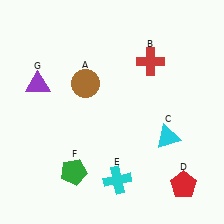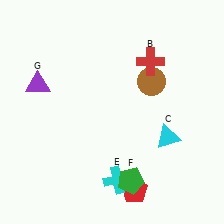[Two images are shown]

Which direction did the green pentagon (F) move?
The green pentagon (F) moved right.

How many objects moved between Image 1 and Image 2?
3 objects moved between the two images.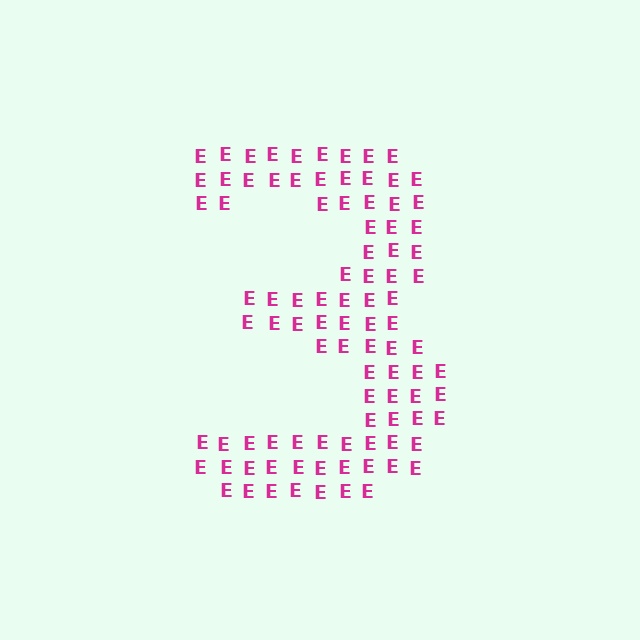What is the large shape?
The large shape is the digit 3.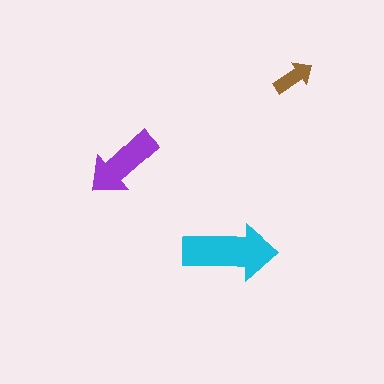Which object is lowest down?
The cyan arrow is bottommost.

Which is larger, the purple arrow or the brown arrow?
The purple one.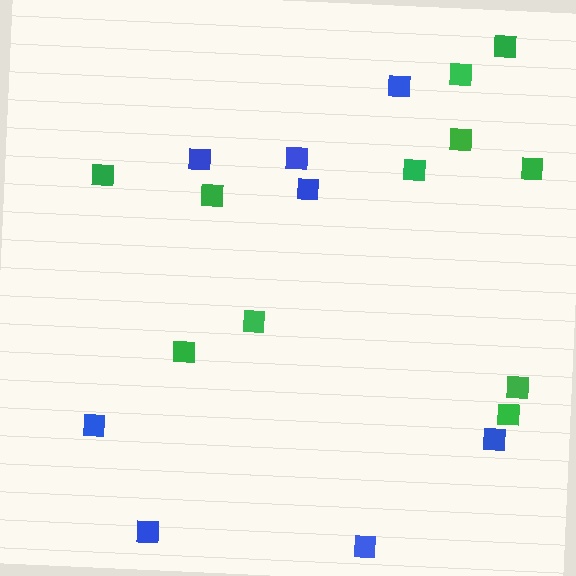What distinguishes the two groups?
There are 2 groups: one group of green squares (11) and one group of blue squares (8).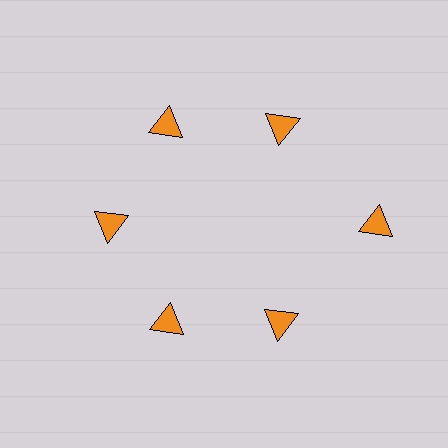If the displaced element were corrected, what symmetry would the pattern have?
It would have 6-fold rotational symmetry — the pattern would map onto itself every 60 degrees.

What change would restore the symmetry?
The symmetry would be restored by moving it inward, back onto the ring so that all 6 triangles sit at equal angles and equal distance from the center.